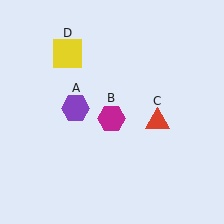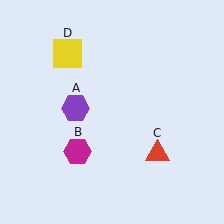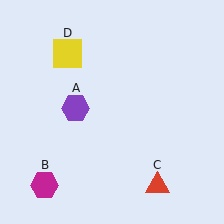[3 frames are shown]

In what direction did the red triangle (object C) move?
The red triangle (object C) moved down.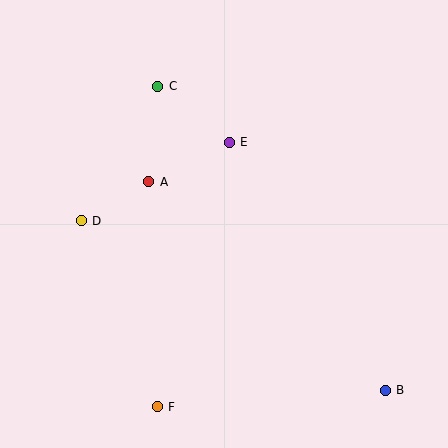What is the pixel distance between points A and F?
The distance between A and F is 225 pixels.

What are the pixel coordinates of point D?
Point D is at (81, 221).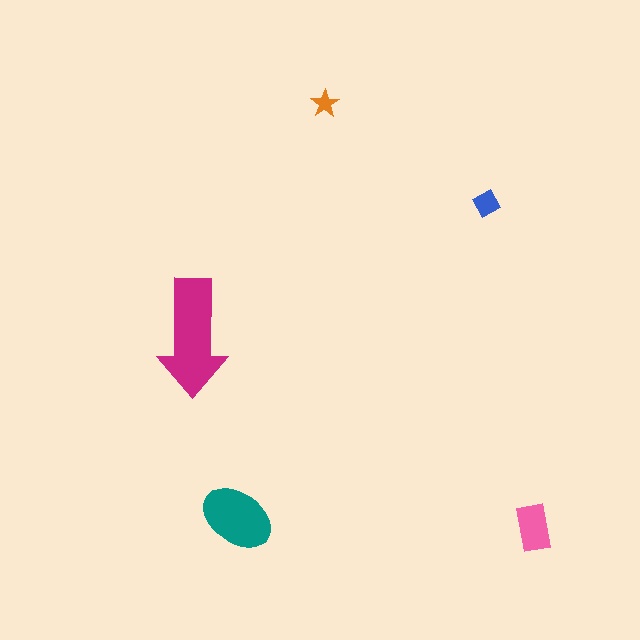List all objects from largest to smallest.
The magenta arrow, the teal ellipse, the pink rectangle, the blue diamond, the orange star.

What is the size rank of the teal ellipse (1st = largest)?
2nd.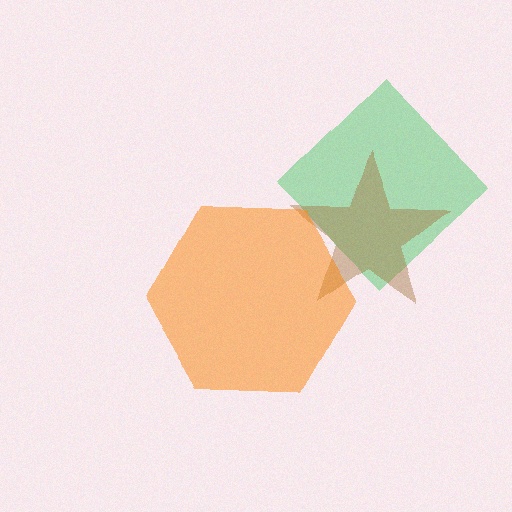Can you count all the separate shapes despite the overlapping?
Yes, there are 3 separate shapes.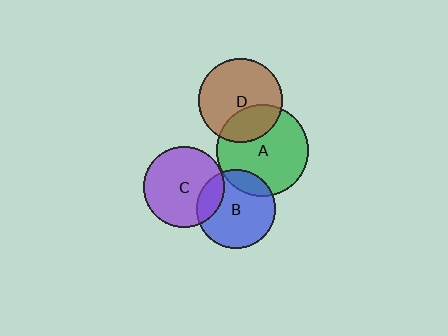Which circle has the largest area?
Circle A (green).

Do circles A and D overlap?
Yes.